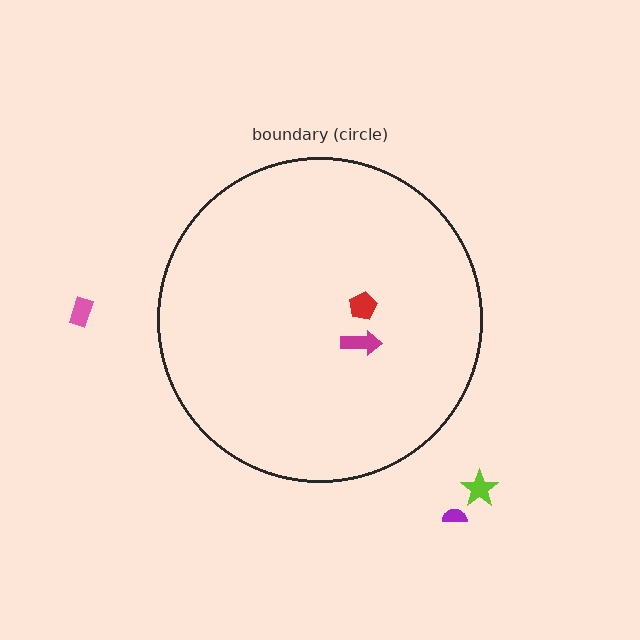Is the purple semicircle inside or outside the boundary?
Outside.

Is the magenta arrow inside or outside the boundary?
Inside.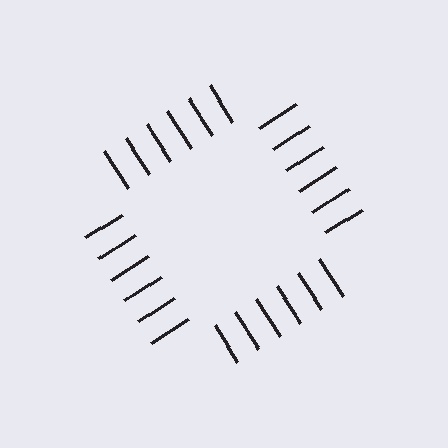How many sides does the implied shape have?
4 sides — the line-ends trace a square.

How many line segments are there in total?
24 — 6 along each of the 4 edges.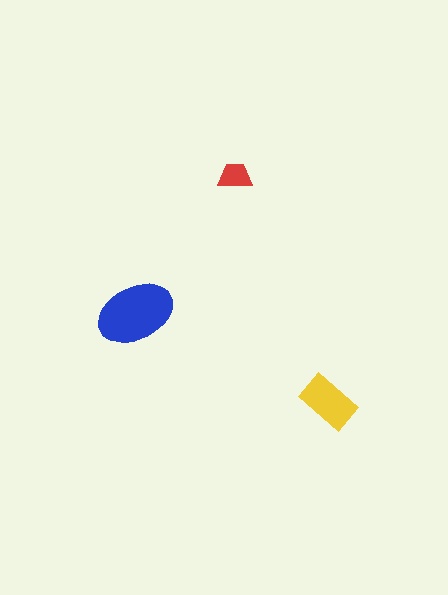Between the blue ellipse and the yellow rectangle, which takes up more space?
The blue ellipse.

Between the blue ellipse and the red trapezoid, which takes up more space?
The blue ellipse.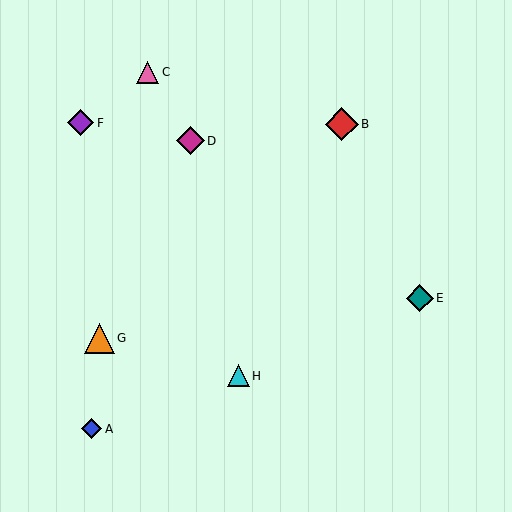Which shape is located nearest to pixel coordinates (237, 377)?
The cyan triangle (labeled H) at (238, 376) is nearest to that location.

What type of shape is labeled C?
Shape C is a pink triangle.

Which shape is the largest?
The red diamond (labeled B) is the largest.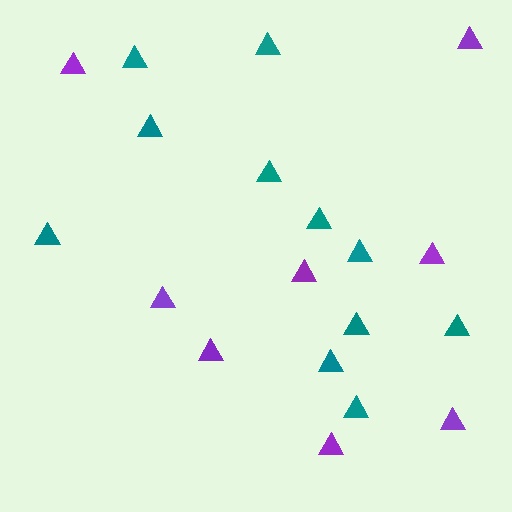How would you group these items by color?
There are 2 groups: one group of purple triangles (8) and one group of teal triangles (11).